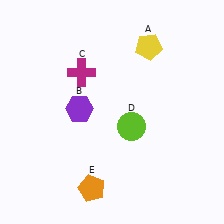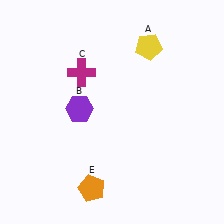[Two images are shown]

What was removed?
The lime circle (D) was removed in Image 2.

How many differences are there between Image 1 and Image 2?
There is 1 difference between the two images.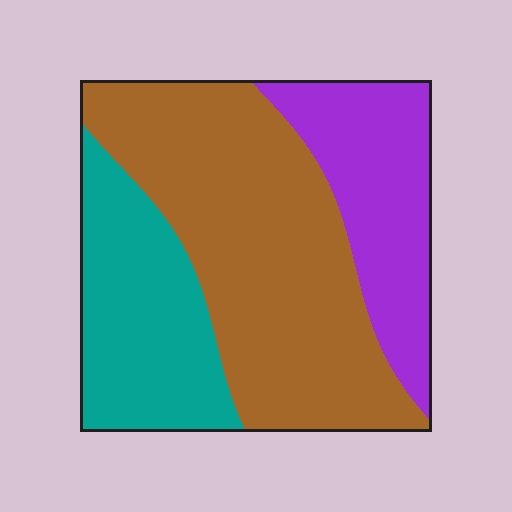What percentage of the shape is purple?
Purple takes up between a sixth and a third of the shape.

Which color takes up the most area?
Brown, at roughly 50%.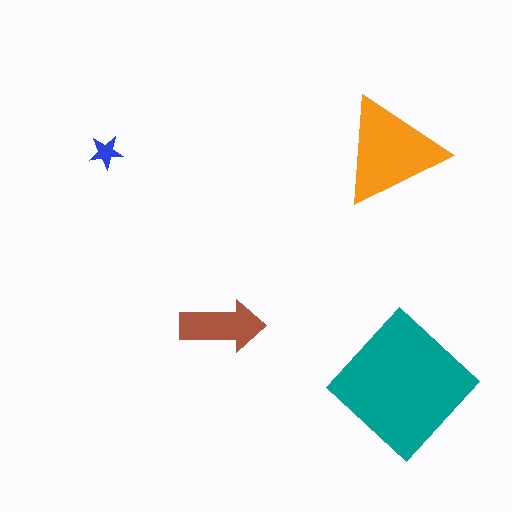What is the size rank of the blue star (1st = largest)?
4th.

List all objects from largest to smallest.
The teal diamond, the orange triangle, the brown arrow, the blue star.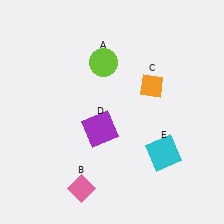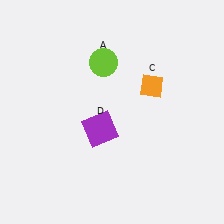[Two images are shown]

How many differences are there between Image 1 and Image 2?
There are 2 differences between the two images.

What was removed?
The cyan square (E), the pink diamond (B) were removed in Image 2.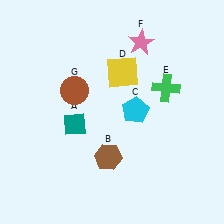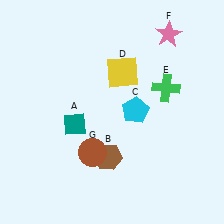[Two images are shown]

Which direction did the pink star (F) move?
The pink star (F) moved right.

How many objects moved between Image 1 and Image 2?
2 objects moved between the two images.